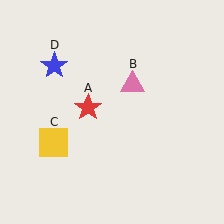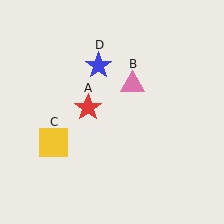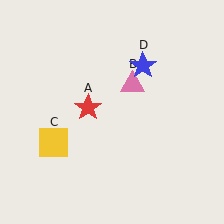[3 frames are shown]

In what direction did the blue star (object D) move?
The blue star (object D) moved right.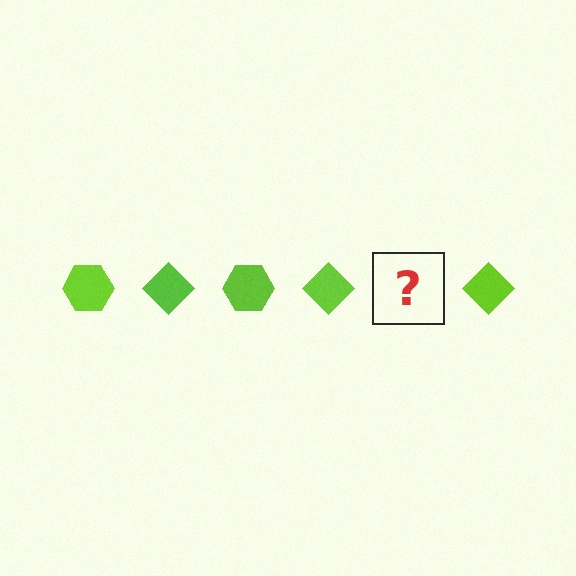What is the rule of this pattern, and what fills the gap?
The rule is that the pattern cycles through hexagon, diamond shapes in lime. The gap should be filled with a lime hexagon.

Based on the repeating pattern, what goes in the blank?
The blank should be a lime hexagon.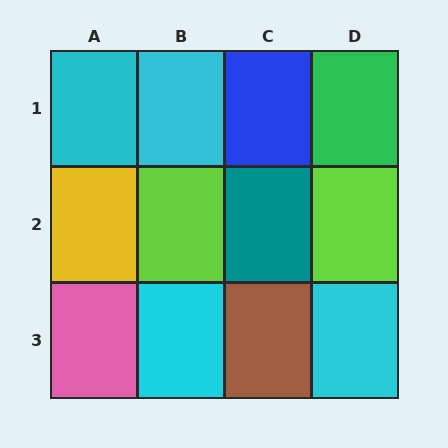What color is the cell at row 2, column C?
Teal.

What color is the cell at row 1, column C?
Blue.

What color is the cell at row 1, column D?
Green.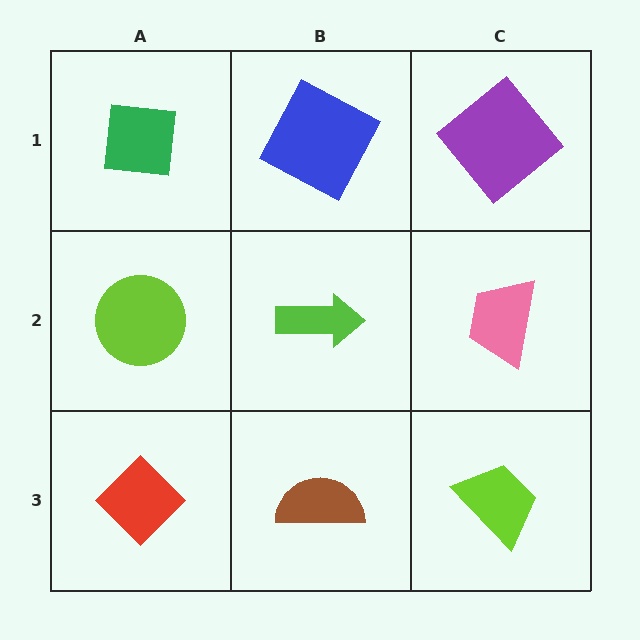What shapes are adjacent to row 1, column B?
A lime arrow (row 2, column B), a green square (row 1, column A), a purple diamond (row 1, column C).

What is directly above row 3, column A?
A lime circle.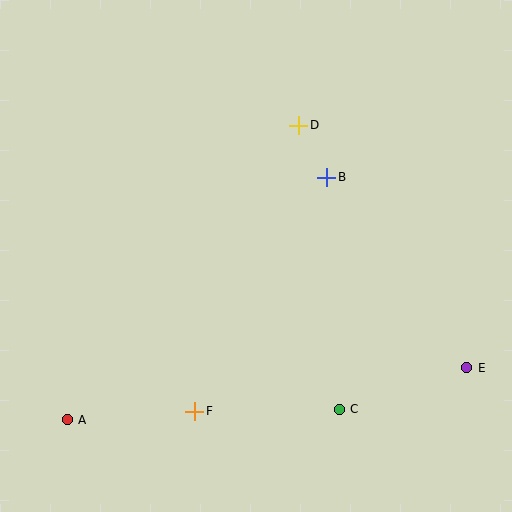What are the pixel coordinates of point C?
Point C is at (339, 409).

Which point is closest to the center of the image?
Point B at (327, 178) is closest to the center.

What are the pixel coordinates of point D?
Point D is at (299, 125).